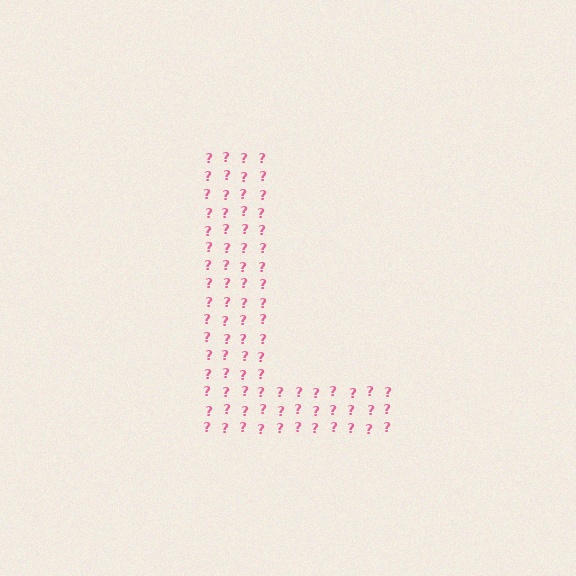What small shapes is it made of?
It is made of small question marks.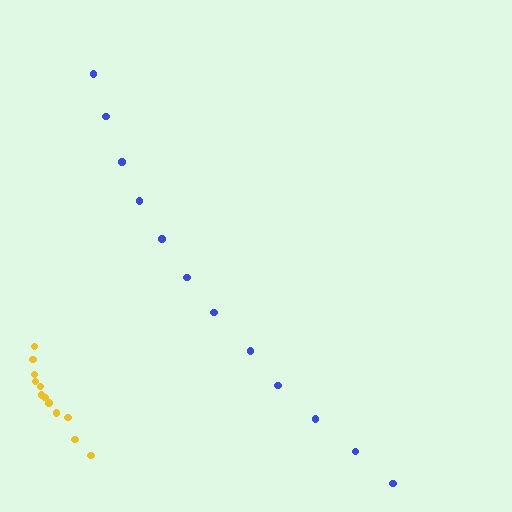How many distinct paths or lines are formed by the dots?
There are 2 distinct paths.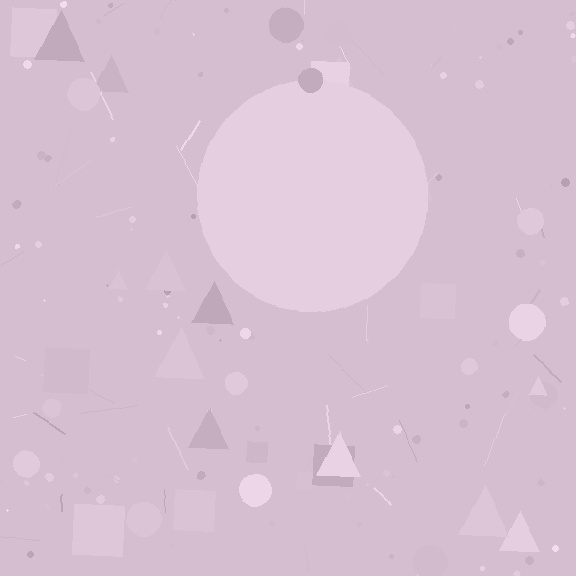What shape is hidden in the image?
A circle is hidden in the image.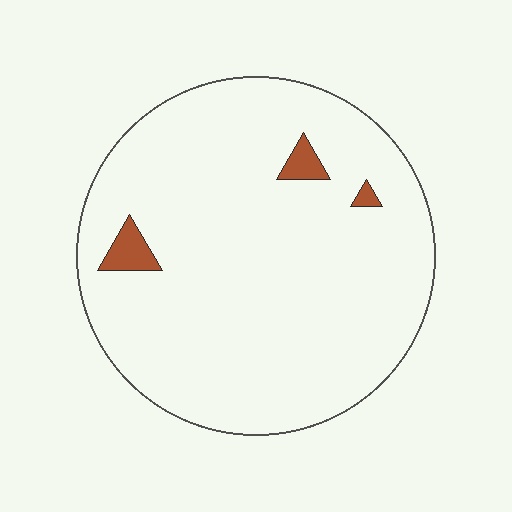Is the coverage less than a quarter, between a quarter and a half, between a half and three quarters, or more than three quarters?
Less than a quarter.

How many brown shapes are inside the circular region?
3.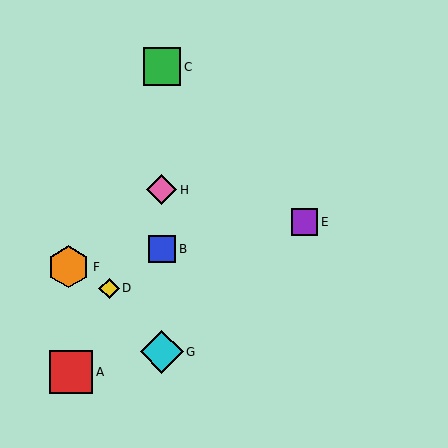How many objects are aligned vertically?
4 objects (B, C, G, H) are aligned vertically.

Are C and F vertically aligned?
No, C is at x≈162 and F is at x≈69.